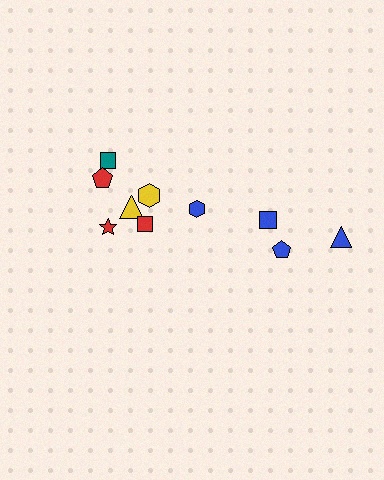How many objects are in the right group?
There are 4 objects.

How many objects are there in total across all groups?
There are 10 objects.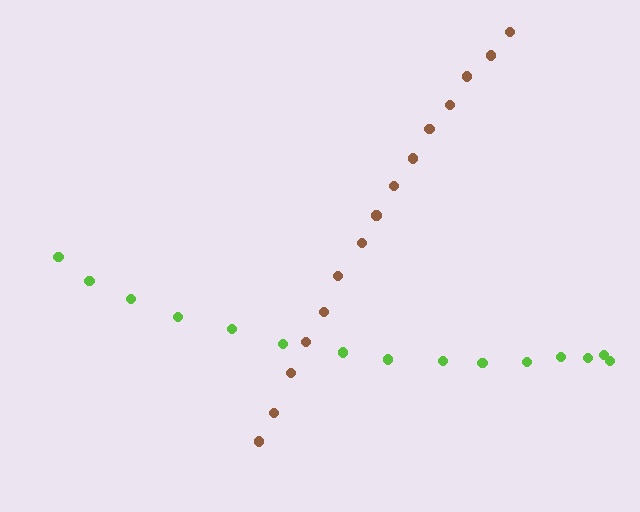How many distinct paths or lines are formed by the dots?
There are 2 distinct paths.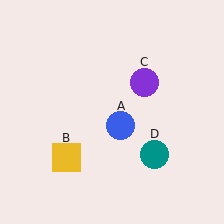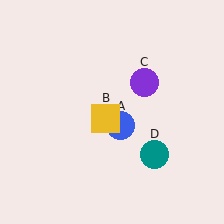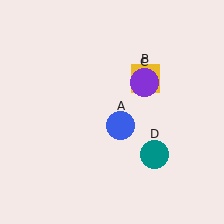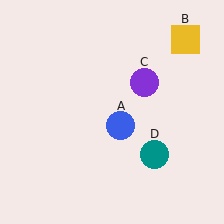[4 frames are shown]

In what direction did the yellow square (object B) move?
The yellow square (object B) moved up and to the right.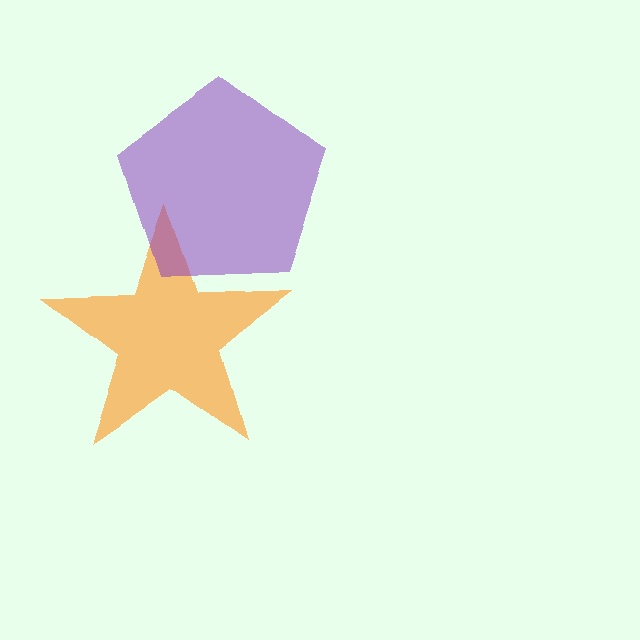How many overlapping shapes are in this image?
There are 2 overlapping shapes in the image.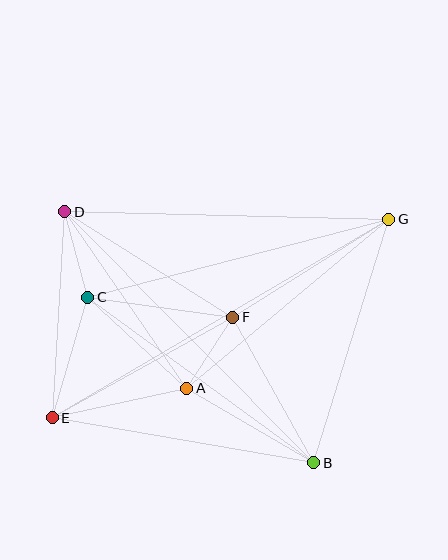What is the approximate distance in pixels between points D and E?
The distance between D and E is approximately 206 pixels.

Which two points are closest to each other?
Points A and F are closest to each other.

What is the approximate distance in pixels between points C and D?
The distance between C and D is approximately 89 pixels.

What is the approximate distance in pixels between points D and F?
The distance between D and F is approximately 199 pixels.